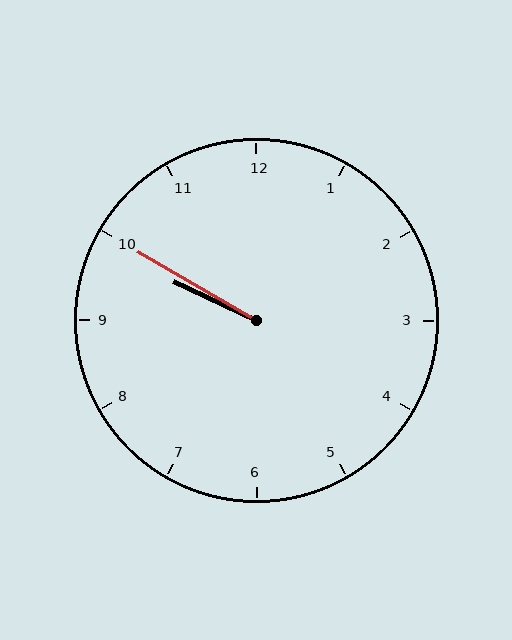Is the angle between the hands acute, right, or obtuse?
It is acute.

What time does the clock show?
9:50.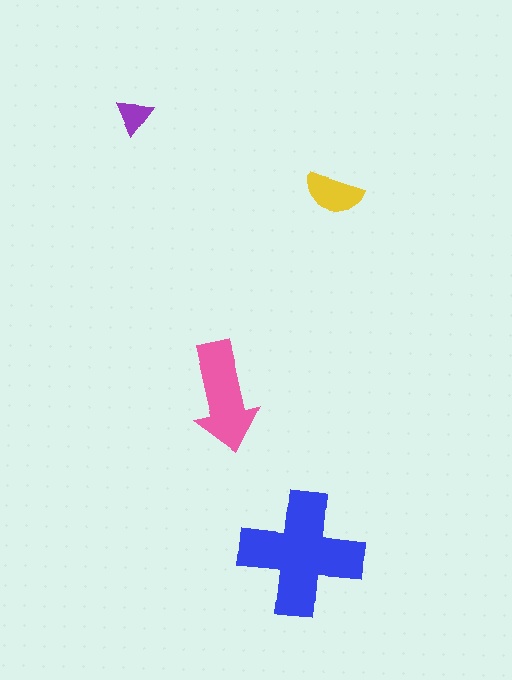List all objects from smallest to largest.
The purple triangle, the yellow semicircle, the pink arrow, the blue cross.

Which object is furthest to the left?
The purple triangle is leftmost.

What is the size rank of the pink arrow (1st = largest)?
2nd.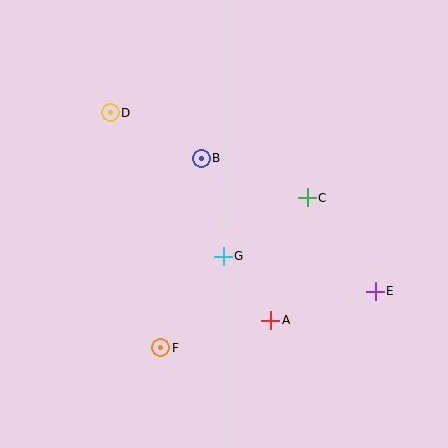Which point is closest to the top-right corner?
Point C is closest to the top-right corner.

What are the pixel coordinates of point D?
Point D is at (110, 113).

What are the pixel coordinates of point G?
Point G is at (223, 256).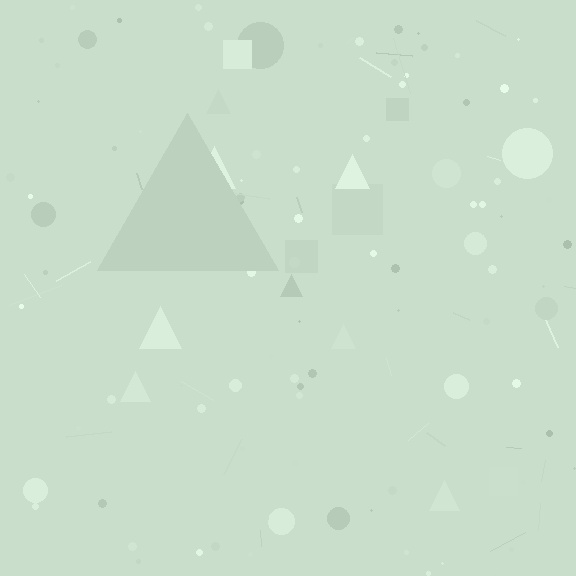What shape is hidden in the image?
A triangle is hidden in the image.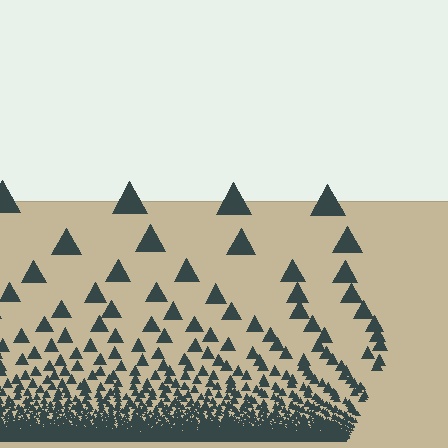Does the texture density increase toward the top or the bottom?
Density increases toward the bottom.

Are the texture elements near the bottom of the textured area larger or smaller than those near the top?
Smaller. The gradient is inverted — elements near the bottom are smaller and denser.